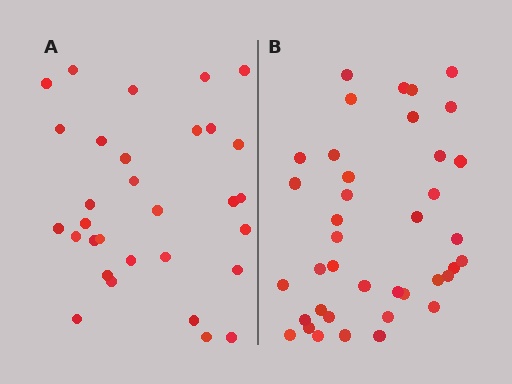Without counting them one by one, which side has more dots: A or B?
Region B (the right region) has more dots.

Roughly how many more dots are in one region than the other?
Region B has roughly 8 or so more dots than region A.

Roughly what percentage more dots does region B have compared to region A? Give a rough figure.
About 25% more.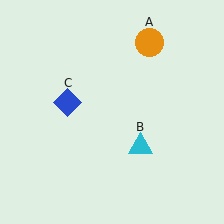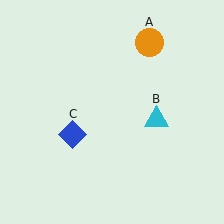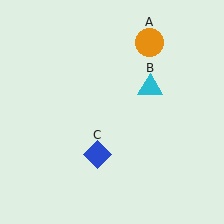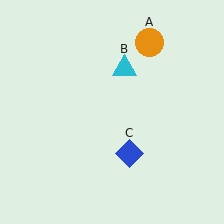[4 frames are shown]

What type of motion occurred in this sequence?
The cyan triangle (object B), blue diamond (object C) rotated counterclockwise around the center of the scene.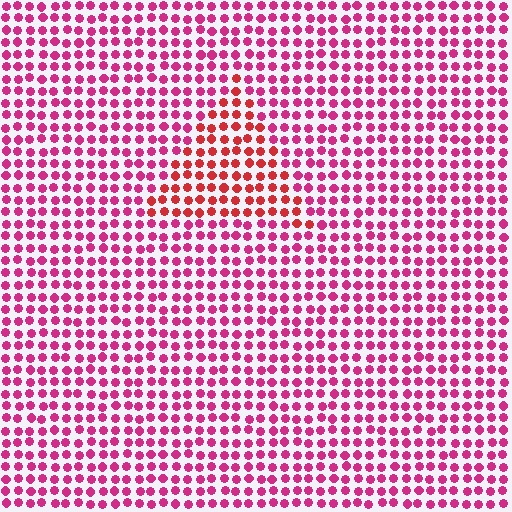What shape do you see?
I see a triangle.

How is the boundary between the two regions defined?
The boundary is defined purely by a slight shift in hue (about 30 degrees). Spacing, size, and orientation are identical on both sides.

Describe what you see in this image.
The image is filled with small magenta elements in a uniform arrangement. A triangle-shaped region is visible where the elements are tinted to a slightly different hue, forming a subtle color boundary.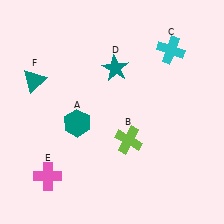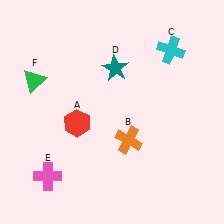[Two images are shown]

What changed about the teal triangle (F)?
In Image 1, F is teal. In Image 2, it changed to green.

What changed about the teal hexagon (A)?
In Image 1, A is teal. In Image 2, it changed to red.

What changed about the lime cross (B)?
In Image 1, B is lime. In Image 2, it changed to orange.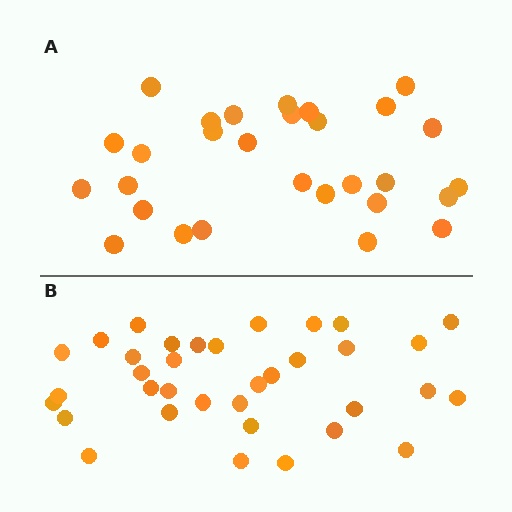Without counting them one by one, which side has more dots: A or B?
Region B (the bottom region) has more dots.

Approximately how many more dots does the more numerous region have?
Region B has about 6 more dots than region A.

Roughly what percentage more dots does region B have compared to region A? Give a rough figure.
About 20% more.